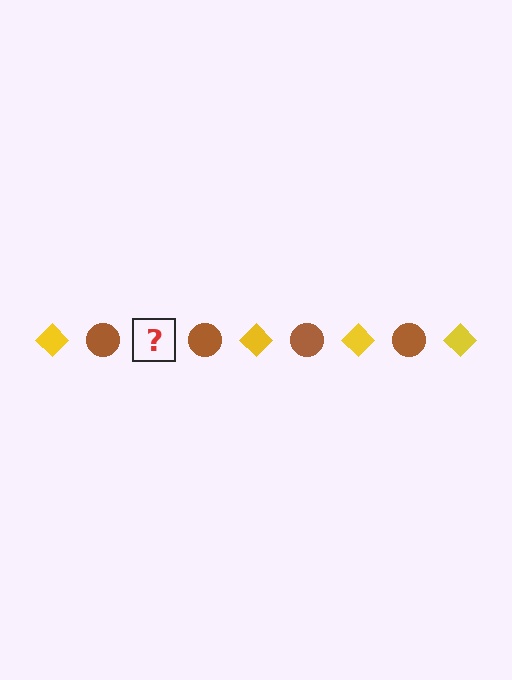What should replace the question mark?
The question mark should be replaced with a yellow diamond.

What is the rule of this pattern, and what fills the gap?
The rule is that the pattern alternates between yellow diamond and brown circle. The gap should be filled with a yellow diamond.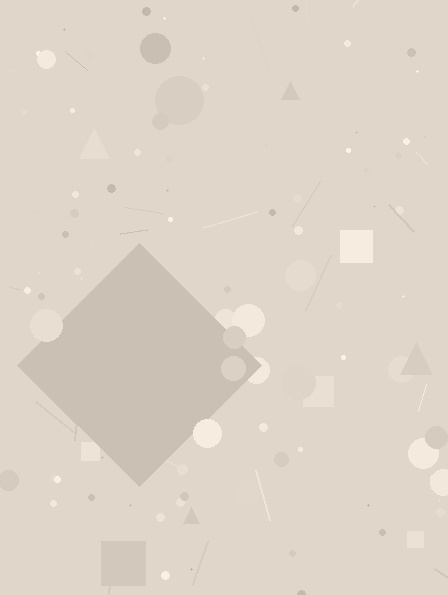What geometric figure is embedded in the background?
A diamond is embedded in the background.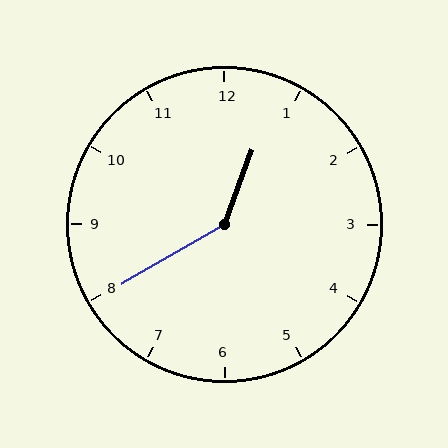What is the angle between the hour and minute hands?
Approximately 140 degrees.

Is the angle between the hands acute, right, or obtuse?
It is obtuse.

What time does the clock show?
12:40.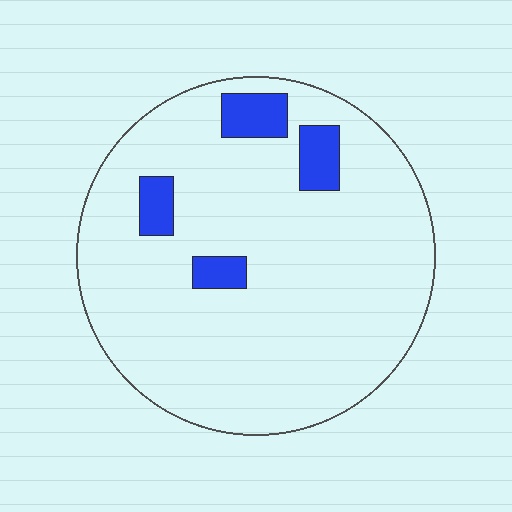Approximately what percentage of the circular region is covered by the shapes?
Approximately 10%.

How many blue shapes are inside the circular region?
4.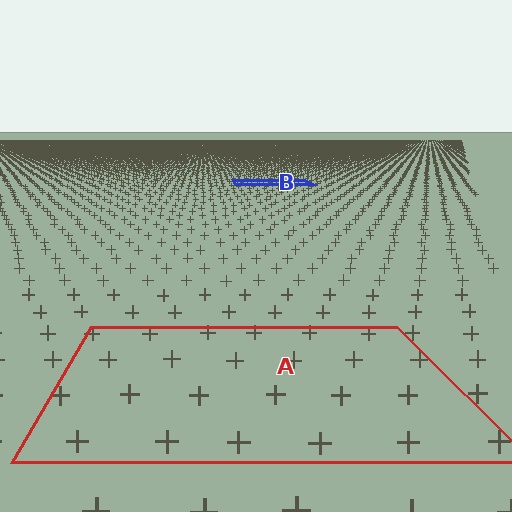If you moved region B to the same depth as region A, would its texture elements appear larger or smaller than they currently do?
They would appear larger. At a closer depth, the same texture elements are projected at a bigger on-screen size.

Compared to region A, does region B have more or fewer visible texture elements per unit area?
Region B has more texture elements per unit area — they are packed more densely because it is farther away.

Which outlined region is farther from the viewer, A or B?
Region B is farther from the viewer — the texture elements inside it appear smaller and more densely packed.